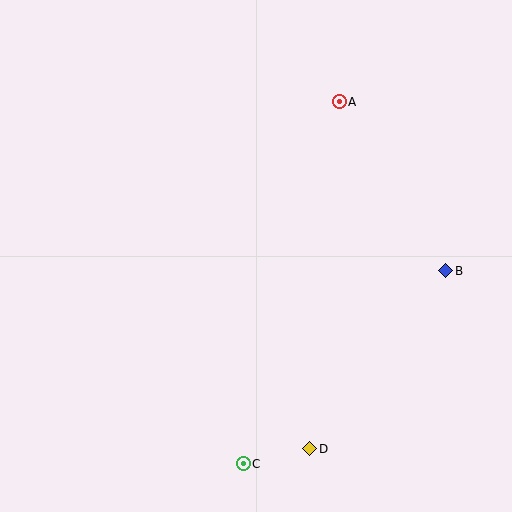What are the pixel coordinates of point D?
Point D is at (310, 449).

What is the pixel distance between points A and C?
The distance between A and C is 375 pixels.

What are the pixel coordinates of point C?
Point C is at (243, 464).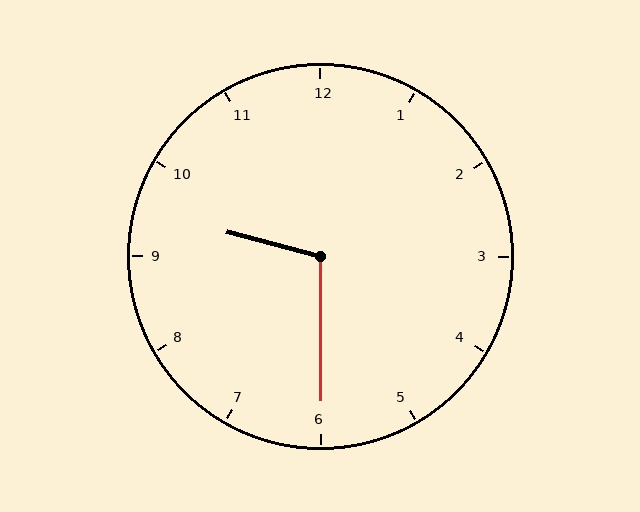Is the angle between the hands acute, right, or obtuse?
It is obtuse.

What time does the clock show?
9:30.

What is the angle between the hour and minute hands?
Approximately 105 degrees.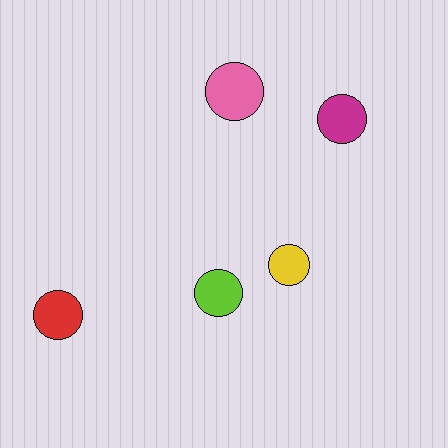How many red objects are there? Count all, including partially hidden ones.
There is 1 red object.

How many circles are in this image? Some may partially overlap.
There are 5 circles.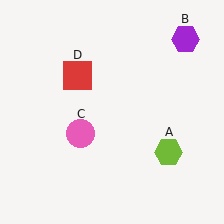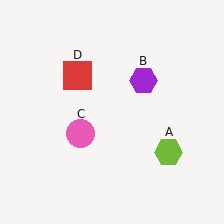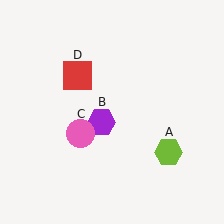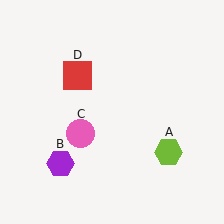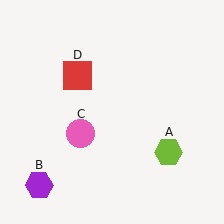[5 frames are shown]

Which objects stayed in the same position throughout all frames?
Lime hexagon (object A) and pink circle (object C) and red square (object D) remained stationary.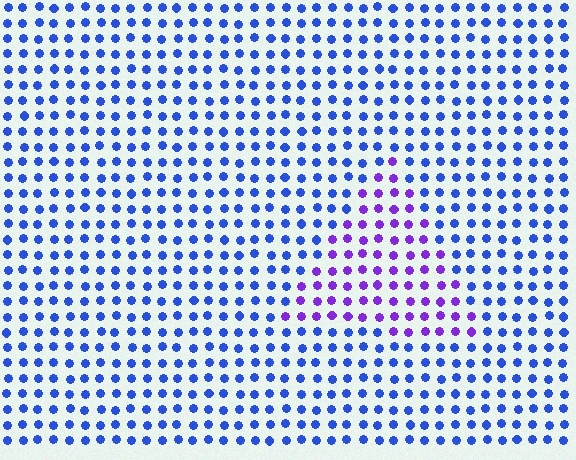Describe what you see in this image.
The image is filled with small blue elements in a uniform arrangement. A triangle-shaped region is visible where the elements are tinted to a slightly different hue, forming a subtle color boundary.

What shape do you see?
I see a triangle.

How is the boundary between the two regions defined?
The boundary is defined purely by a slight shift in hue (about 44 degrees). Spacing, size, and orientation are identical on both sides.